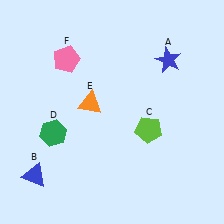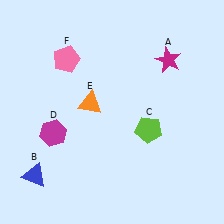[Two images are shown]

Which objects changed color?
A changed from blue to magenta. D changed from green to magenta.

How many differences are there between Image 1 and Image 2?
There are 2 differences between the two images.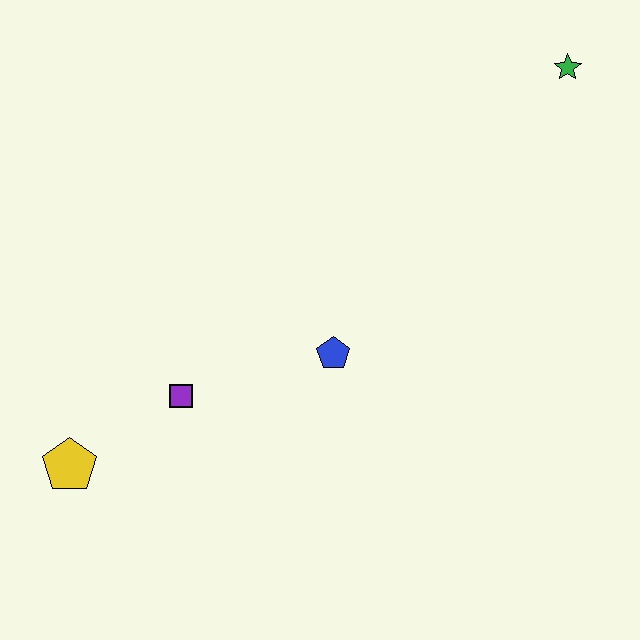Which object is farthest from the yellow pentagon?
The green star is farthest from the yellow pentagon.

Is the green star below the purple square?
No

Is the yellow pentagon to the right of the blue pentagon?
No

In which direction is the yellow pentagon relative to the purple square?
The yellow pentagon is to the left of the purple square.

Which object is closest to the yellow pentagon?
The purple square is closest to the yellow pentagon.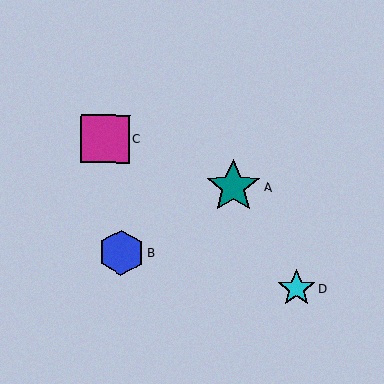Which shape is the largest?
The teal star (labeled A) is the largest.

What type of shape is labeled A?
Shape A is a teal star.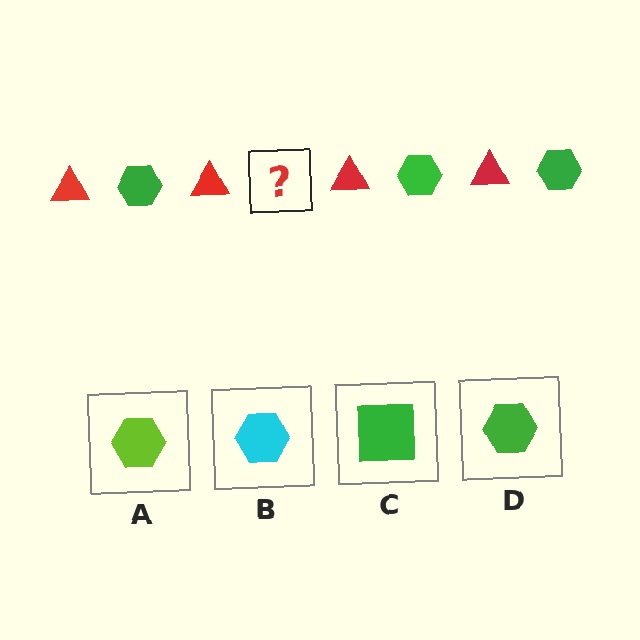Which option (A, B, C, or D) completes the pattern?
D.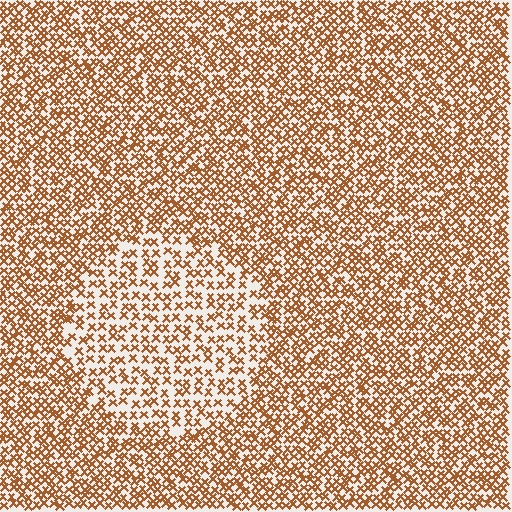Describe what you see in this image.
The image contains small brown elements arranged at two different densities. A circle-shaped region is visible where the elements are less densely packed than the surrounding area.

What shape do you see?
I see a circle.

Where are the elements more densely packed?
The elements are more densely packed outside the circle boundary.